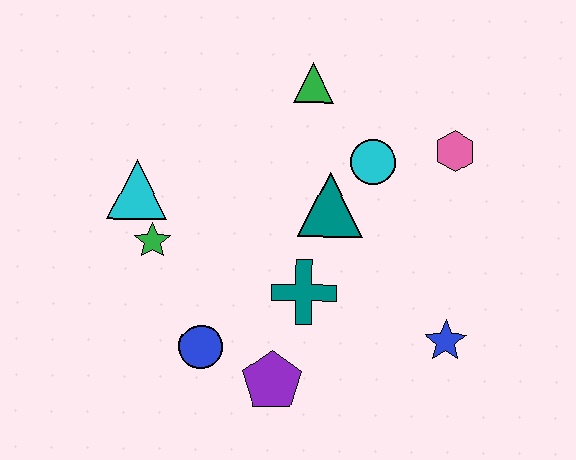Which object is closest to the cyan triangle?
The green star is closest to the cyan triangle.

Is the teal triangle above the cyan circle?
No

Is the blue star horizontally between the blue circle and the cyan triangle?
No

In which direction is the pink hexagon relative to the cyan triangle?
The pink hexagon is to the right of the cyan triangle.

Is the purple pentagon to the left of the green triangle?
Yes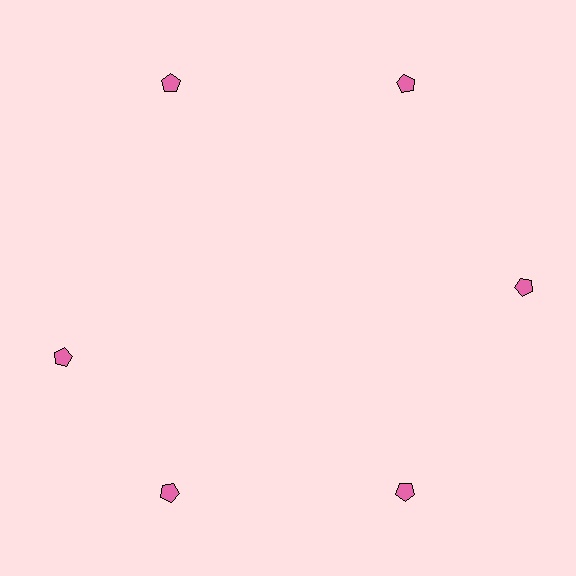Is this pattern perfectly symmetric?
No. The 6 pink pentagons are arranged in a ring, but one element near the 9 o'clock position is rotated out of alignment along the ring, breaking the 6-fold rotational symmetry.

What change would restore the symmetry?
The symmetry would be restored by rotating it back into even spacing with its neighbors so that all 6 pentagons sit at equal angles and equal distance from the center.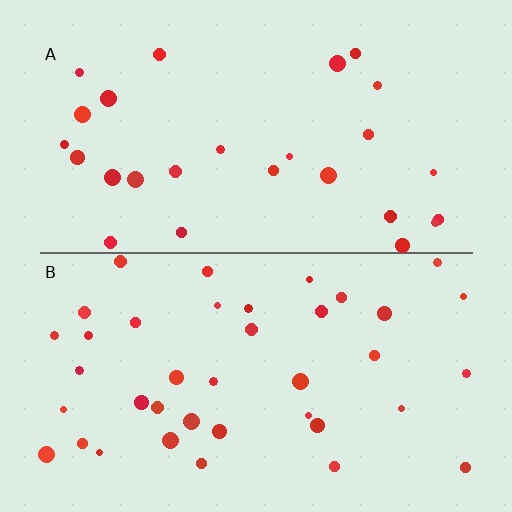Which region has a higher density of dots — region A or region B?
B (the bottom).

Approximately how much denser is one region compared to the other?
Approximately 1.5× — region B over region A.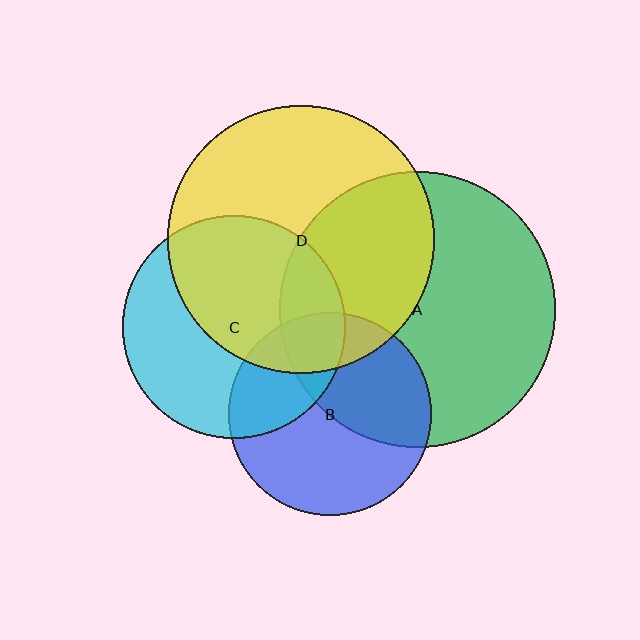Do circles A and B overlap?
Yes.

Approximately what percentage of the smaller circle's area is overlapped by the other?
Approximately 45%.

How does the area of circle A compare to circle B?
Approximately 1.8 times.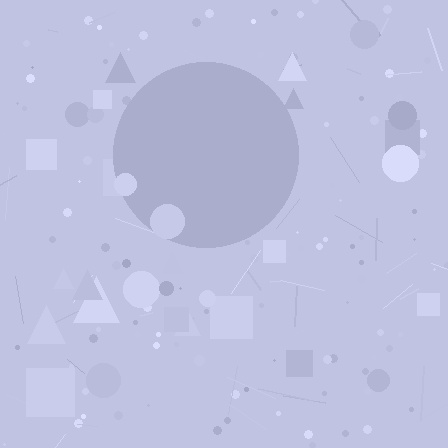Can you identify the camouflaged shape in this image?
The camouflaged shape is a circle.